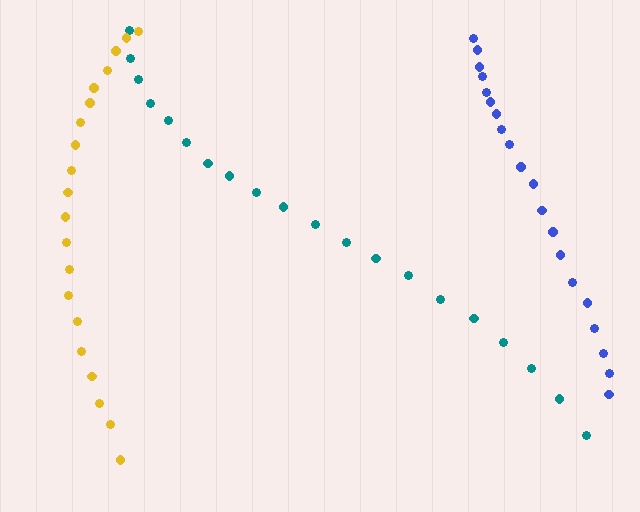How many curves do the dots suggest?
There are 3 distinct paths.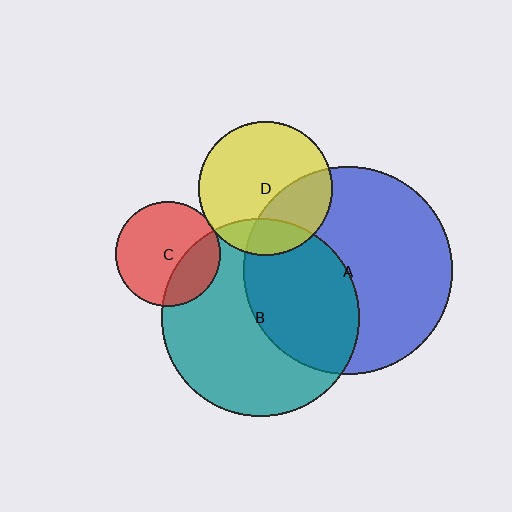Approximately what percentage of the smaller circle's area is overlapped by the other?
Approximately 45%.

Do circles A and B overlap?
Yes.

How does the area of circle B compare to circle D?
Approximately 2.2 times.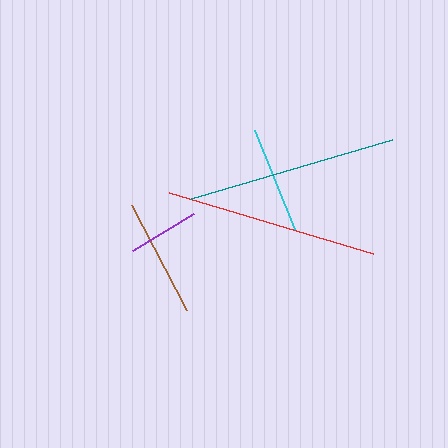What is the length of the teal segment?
The teal segment is approximately 210 pixels long.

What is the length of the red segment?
The red segment is approximately 213 pixels long.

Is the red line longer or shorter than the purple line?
The red line is longer than the purple line.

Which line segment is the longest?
The red line is the longest at approximately 213 pixels.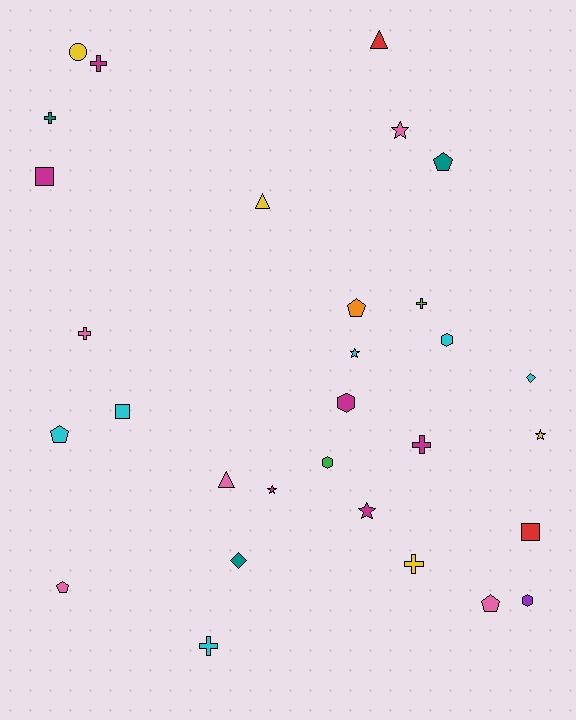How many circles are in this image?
There is 1 circle.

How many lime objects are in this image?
There is 1 lime object.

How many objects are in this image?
There are 30 objects.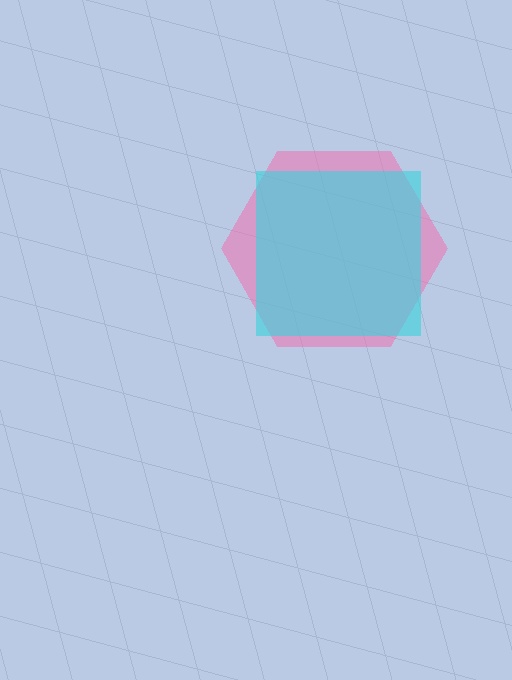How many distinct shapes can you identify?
There are 2 distinct shapes: a pink hexagon, a cyan square.